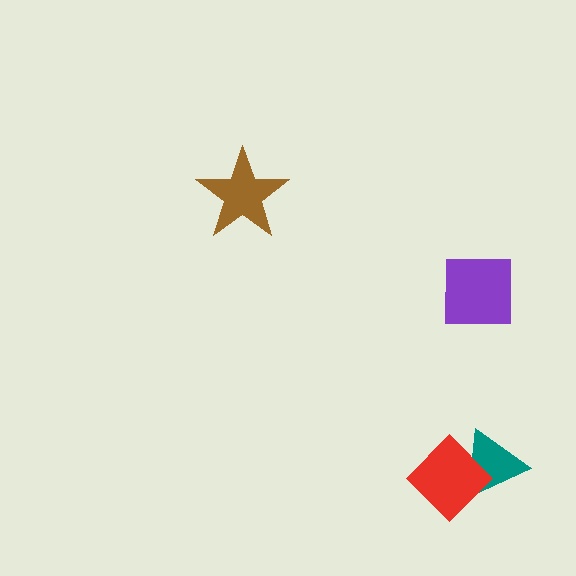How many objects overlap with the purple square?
0 objects overlap with the purple square.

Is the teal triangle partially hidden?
Yes, it is partially covered by another shape.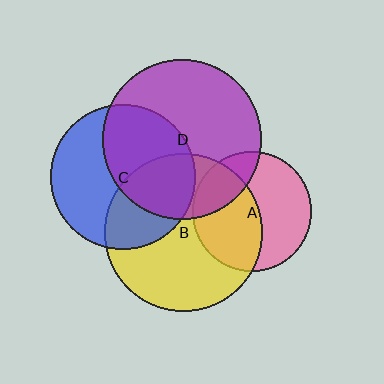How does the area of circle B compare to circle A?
Approximately 1.8 times.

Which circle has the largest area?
Circle D (purple).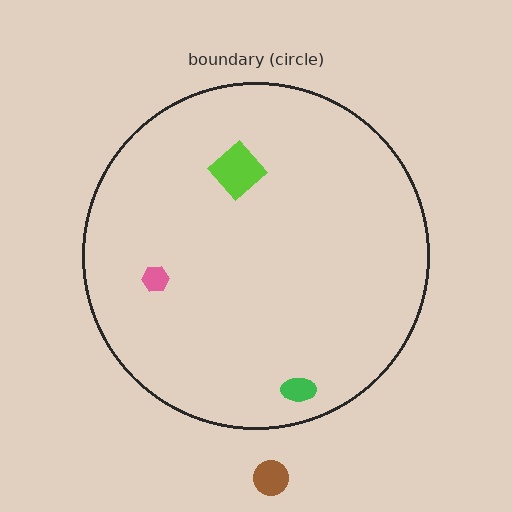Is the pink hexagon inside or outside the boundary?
Inside.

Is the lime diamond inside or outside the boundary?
Inside.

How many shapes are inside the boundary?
3 inside, 1 outside.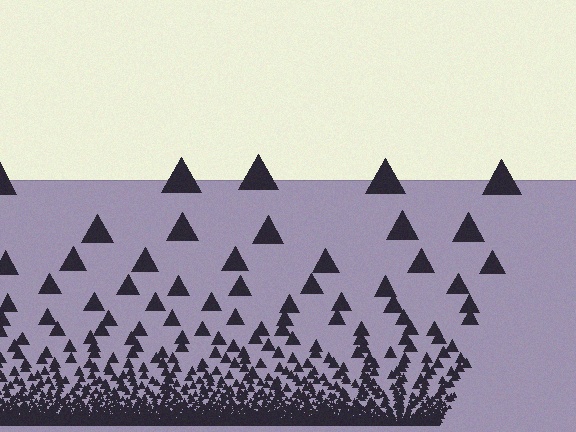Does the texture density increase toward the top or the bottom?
Density increases toward the bottom.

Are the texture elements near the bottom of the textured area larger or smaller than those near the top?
Smaller. The gradient is inverted — elements near the bottom are smaller and denser.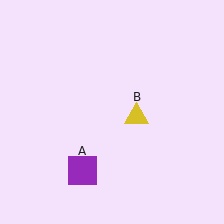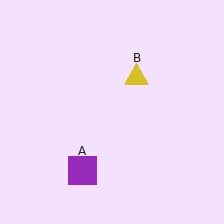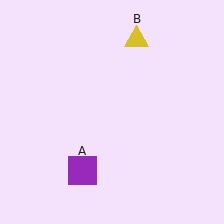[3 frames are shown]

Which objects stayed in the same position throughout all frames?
Purple square (object A) remained stationary.